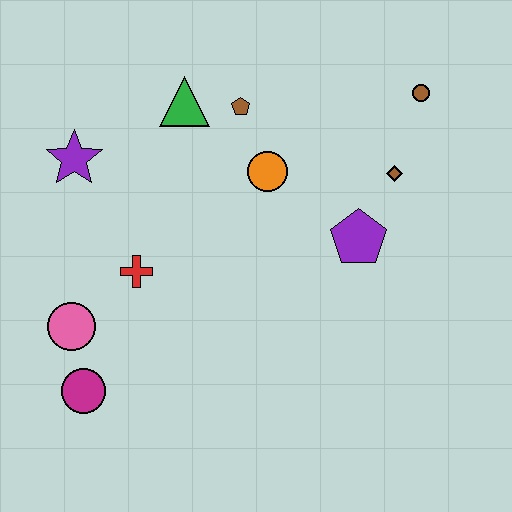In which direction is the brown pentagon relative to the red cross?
The brown pentagon is above the red cross.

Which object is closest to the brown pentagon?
The green triangle is closest to the brown pentagon.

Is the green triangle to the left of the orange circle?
Yes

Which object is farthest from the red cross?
The brown circle is farthest from the red cross.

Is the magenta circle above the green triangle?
No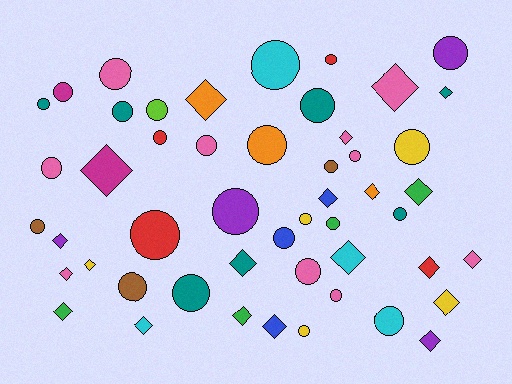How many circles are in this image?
There are 29 circles.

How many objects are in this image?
There are 50 objects.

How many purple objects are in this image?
There are 4 purple objects.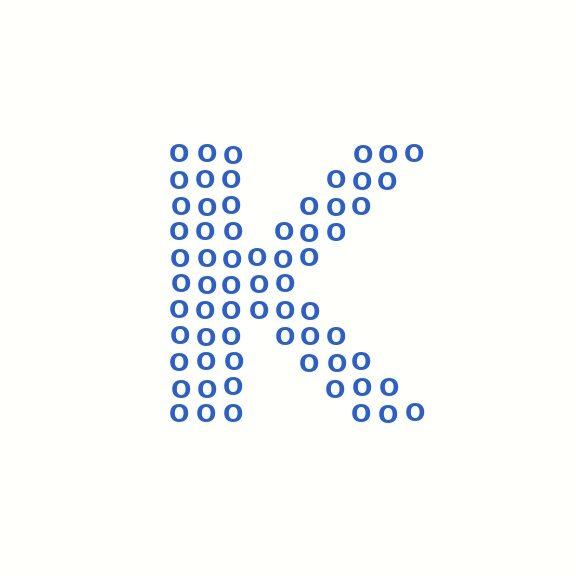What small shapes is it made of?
It is made of small letter O's.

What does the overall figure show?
The overall figure shows the letter K.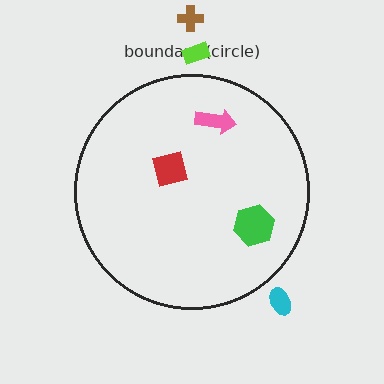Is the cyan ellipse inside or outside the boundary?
Outside.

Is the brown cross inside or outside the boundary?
Outside.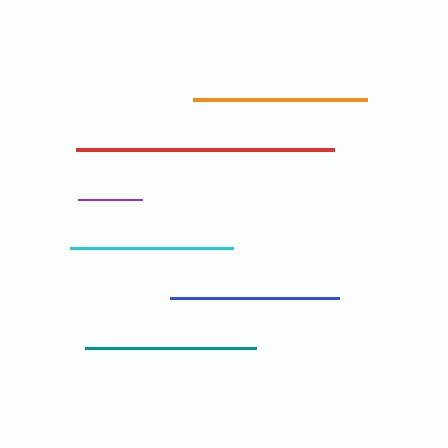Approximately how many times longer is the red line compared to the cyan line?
The red line is approximately 1.6 times the length of the cyan line.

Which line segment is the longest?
The red line is the longest at approximately 258 pixels.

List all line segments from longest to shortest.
From longest to shortest: red, orange, teal, blue, cyan, purple.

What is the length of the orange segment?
The orange segment is approximately 174 pixels long.